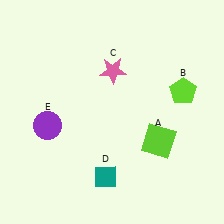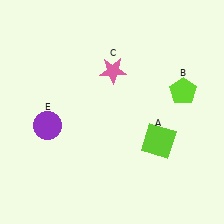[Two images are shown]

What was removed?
The teal diamond (D) was removed in Image 2.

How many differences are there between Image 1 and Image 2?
There is 1 difference between the two images.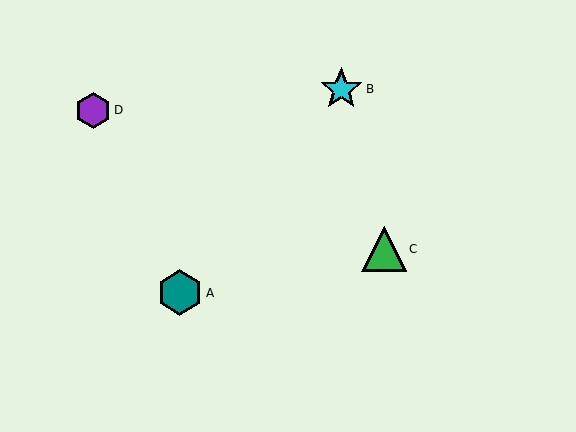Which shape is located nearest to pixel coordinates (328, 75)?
The cyan star (labeled B) at (341, 89) is nearest to that location.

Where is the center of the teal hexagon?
The center of the teal hexagon is at (180, 293).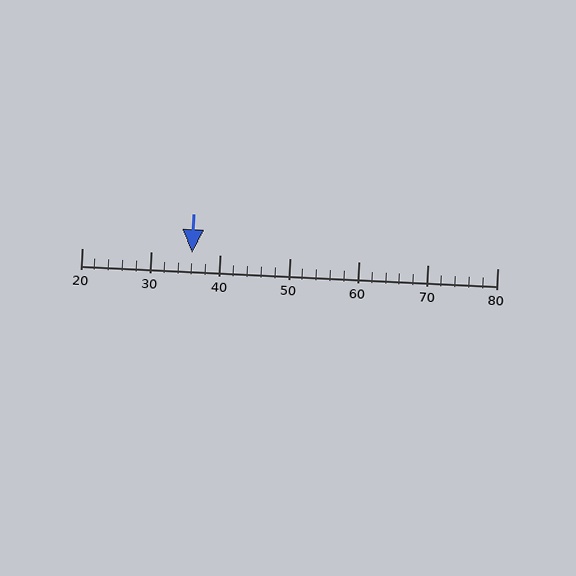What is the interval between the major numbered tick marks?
The major tick marks are spaced 10 units apart.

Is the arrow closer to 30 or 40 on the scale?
The arrow is closer to 40.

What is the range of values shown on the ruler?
The ruler shows values from 20 to 80.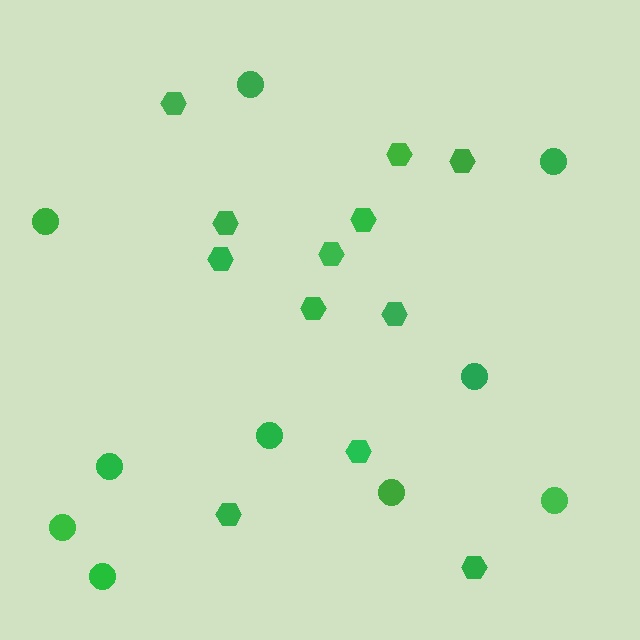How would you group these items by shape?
There are 2 groups: one group of hexagons (12) and one group of circles (10).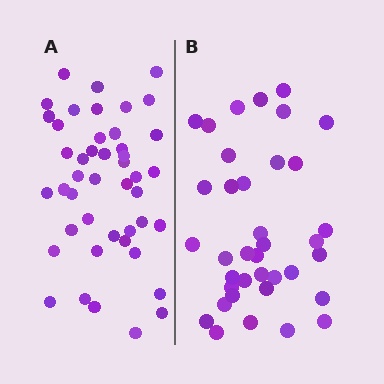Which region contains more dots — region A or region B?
Region A (the left region) has more dots.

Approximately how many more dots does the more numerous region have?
Region A has roughly 8 or so more dots than region B.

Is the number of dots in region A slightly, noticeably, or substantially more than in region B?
Region A has only slightly more — the two regions are fairly close. The ratio is roughly 1.2 to 1.